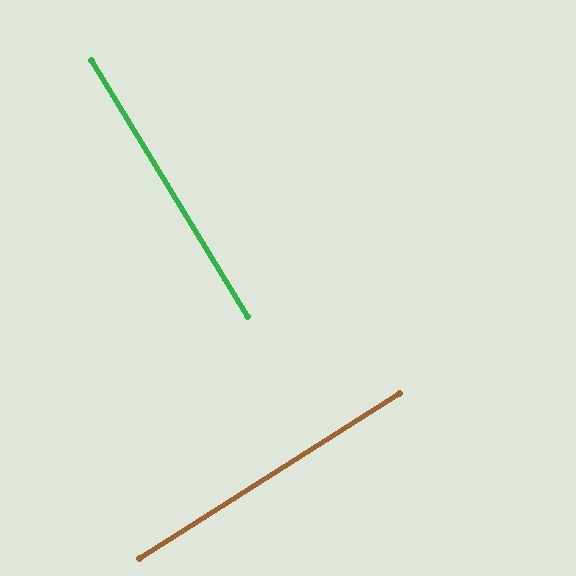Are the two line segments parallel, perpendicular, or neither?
Perpendicular — they meet at approximately 89°.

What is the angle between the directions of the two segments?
Approximately 89 degrees.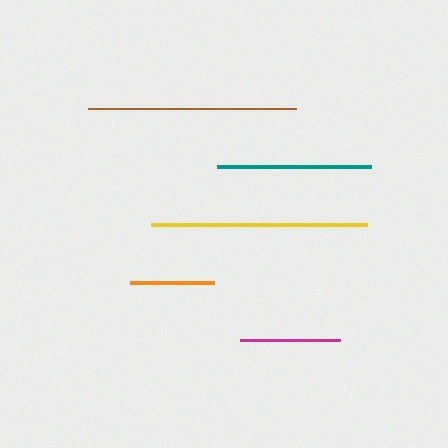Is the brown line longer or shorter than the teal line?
The brown line is longer than the teal line.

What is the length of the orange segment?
The orange segment is approximately 84 pixels long.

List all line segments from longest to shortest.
From longest to shortest: yellow, brown, teal, magenta, orange.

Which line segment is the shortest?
The orange line is the shortest at approximately 84 pixels.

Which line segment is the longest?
The yellow line is the longest at approximately 216 pixels.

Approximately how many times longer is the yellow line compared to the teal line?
The yellow line is approximately 1.4 times the length of the teal line.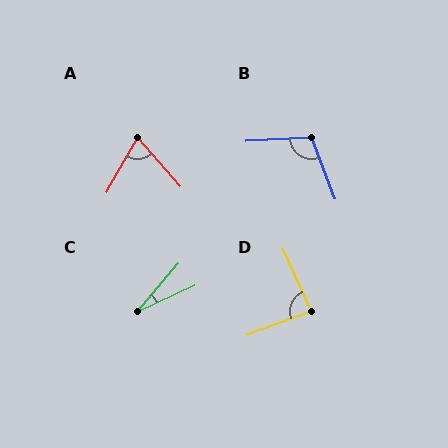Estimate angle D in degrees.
Approximately 86 degrees.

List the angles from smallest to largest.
C (25°), A (71°), D (86°), B (108°).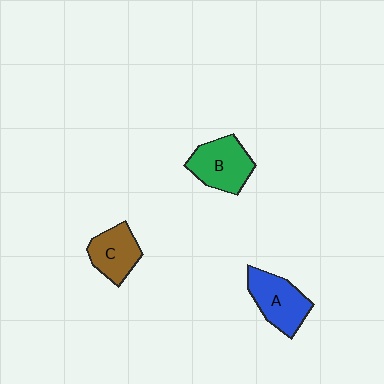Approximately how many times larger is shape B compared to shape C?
Approximately 1.2 times.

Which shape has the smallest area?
Shape C (brown).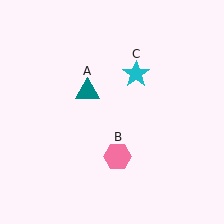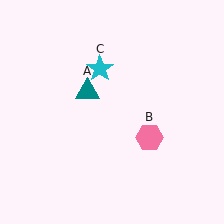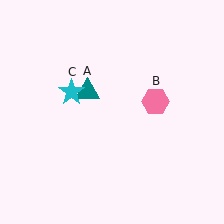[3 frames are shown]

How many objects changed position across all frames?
2 objects changed position: pink hexagon (object B), cyan star (object C).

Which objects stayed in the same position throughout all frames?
Teal triangle (object A) remained stationary.